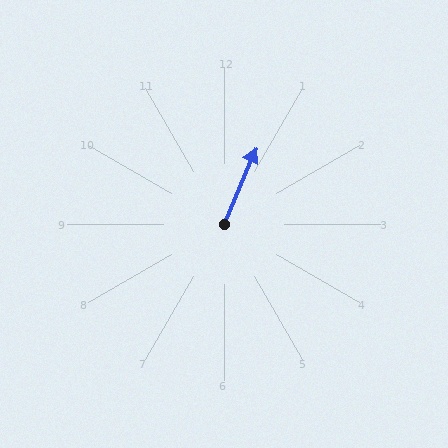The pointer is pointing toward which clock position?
Roughly 1 o'clock.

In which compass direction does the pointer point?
Northeast.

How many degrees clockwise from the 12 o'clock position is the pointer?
Approximately 23 degrees.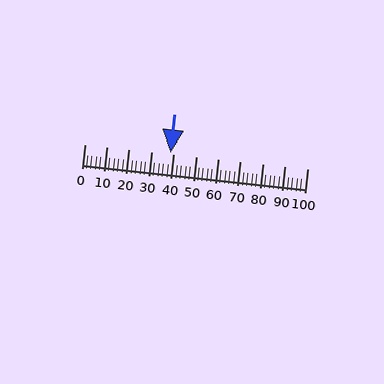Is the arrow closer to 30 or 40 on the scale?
The arrow is closer to 40.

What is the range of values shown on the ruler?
The ruler shows values from 0 to 100.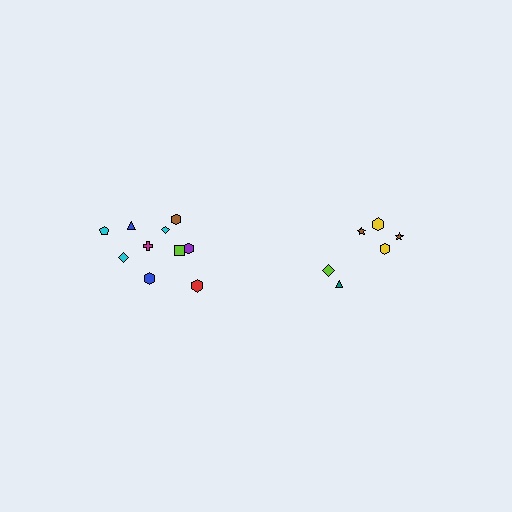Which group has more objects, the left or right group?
The left group.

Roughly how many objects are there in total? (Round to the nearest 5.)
Roughly 15 objects in total.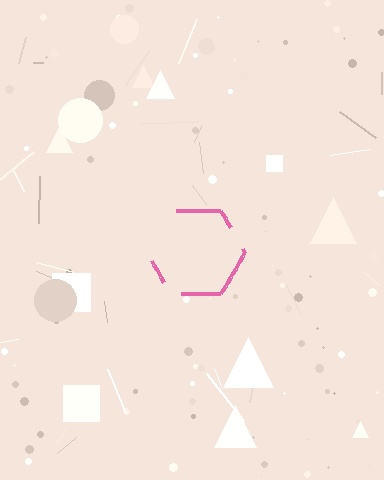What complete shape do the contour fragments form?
The contour fragments form a hexagon.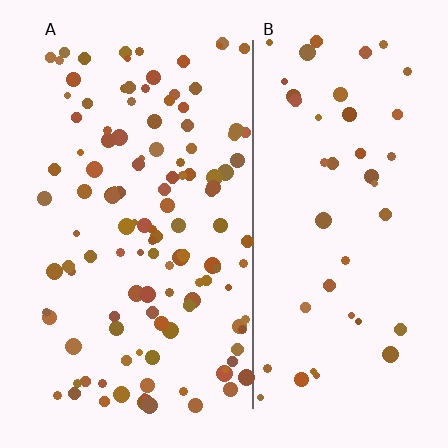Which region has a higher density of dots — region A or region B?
A (the left).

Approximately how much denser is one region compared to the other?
Approximately 2.7× — region A over region B.